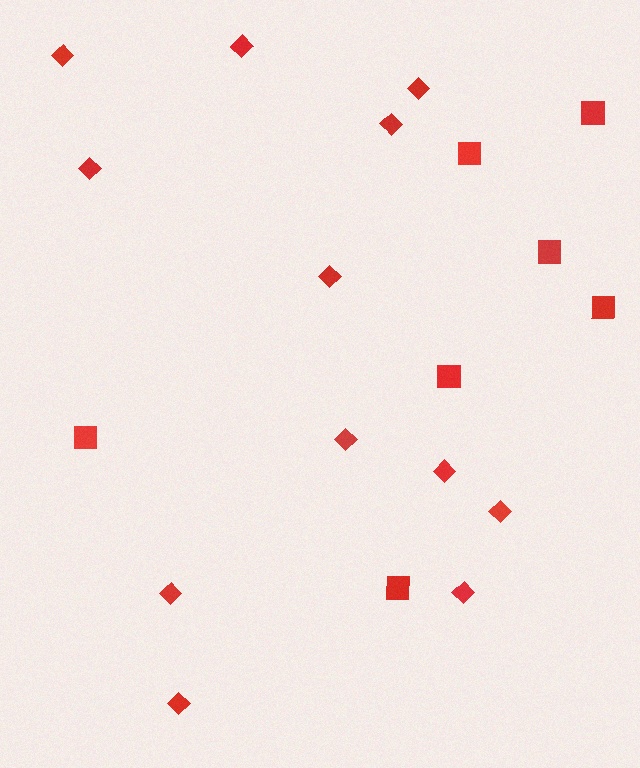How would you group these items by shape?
There are 2 groups: one group of squares (7) and one group of diamonds (12).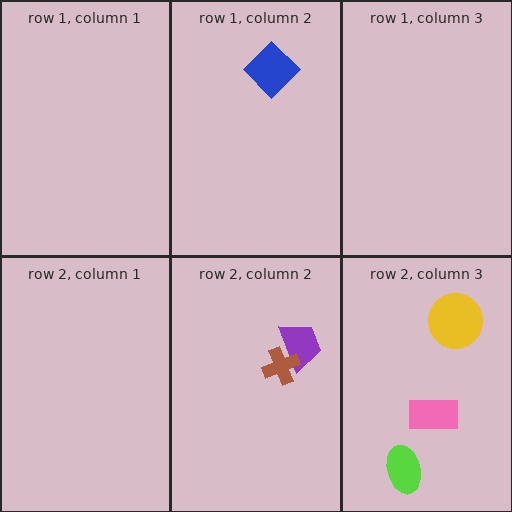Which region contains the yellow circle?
The row 2, column 3 region.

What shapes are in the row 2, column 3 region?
The pink rectangle, the lime ellipse, the yellow circle.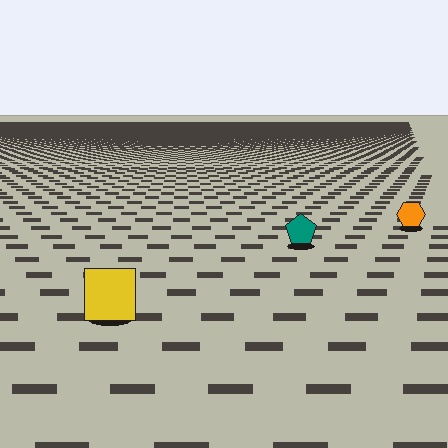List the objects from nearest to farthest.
From nearest to farthest: the yellow square, the teal pentagon, the orange hexagon.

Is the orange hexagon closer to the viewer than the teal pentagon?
No. The teal pentagon is closer — you can tell from the texture gradient: the ground texture is coarser near it.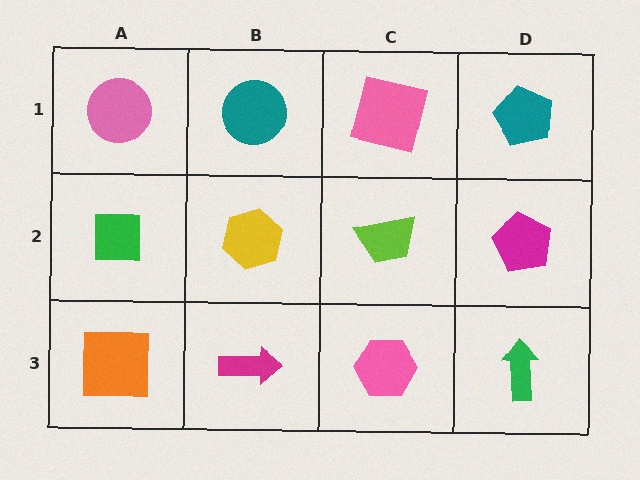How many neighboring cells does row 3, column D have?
2.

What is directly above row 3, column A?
A green square.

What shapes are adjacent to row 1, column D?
A magenta pentagon (row 2, column D), a pink square (row 1, column C).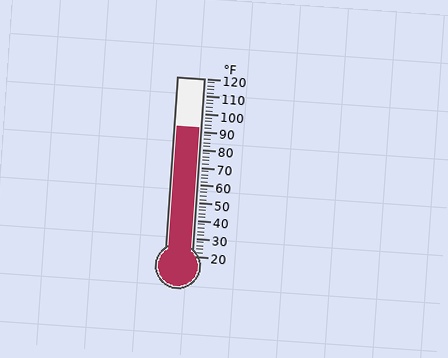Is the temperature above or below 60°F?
The temperature is above 60°F.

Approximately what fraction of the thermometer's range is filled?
The thermometer is filled to approximately 70% of its range.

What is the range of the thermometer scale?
The thermometer scale ranges from 20°F to 120°F.